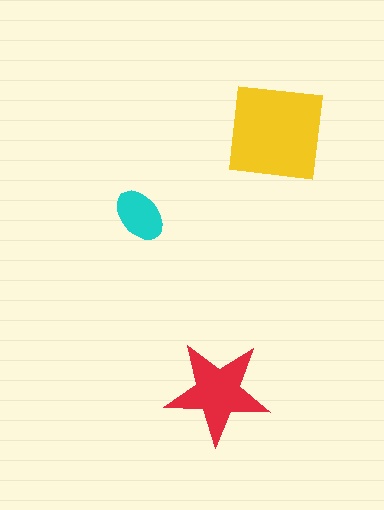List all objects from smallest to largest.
The cyan ellipse, the red star, the yellow square.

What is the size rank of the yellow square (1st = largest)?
1st.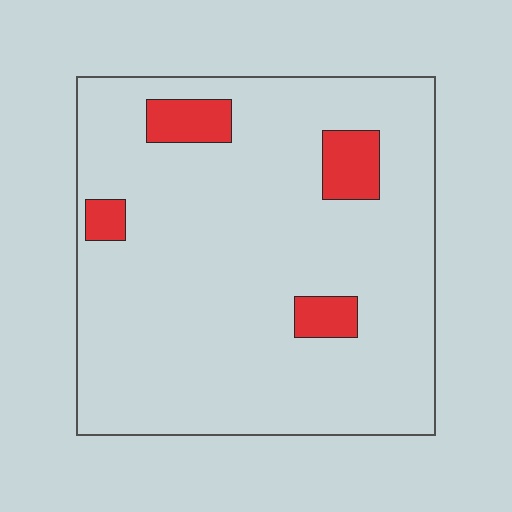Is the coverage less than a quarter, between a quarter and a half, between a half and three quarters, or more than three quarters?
Less than a quarter.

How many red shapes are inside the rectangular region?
4.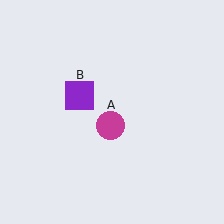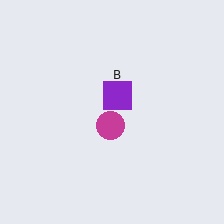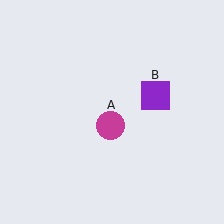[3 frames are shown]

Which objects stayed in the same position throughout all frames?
Magenta circle (object A) remained stationary.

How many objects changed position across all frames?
1 object changed position: purple square (object B).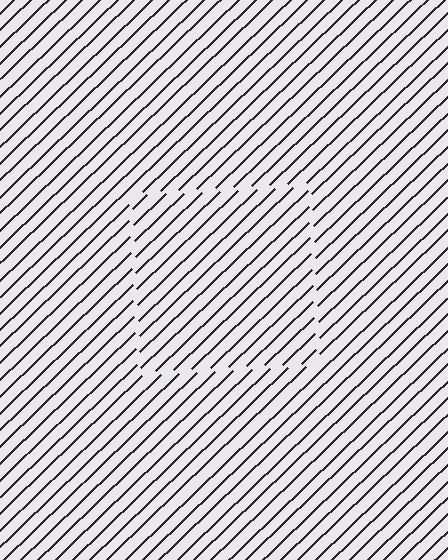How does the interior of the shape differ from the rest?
The interior of the shape contains the same grating, shifted by half a period — the contour is defined by the phase discontinuity where line-ends from the inner and outer gratings abut.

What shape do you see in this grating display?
An illusory square. The interior of the shape contains the same grating, shifted by half a period — the contour is defined by the phase discontinuity where line-ends from the inner and outer gratings abut.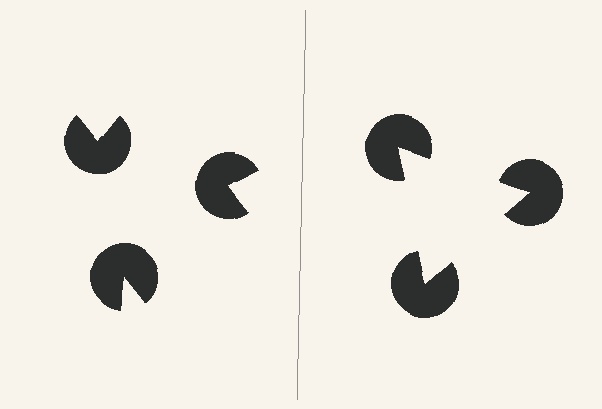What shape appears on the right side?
An illusory triangle.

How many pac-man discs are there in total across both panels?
6 — 3 on each side.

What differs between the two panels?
The pac-man discs are positioned identically on both sides; only the wedge orientations differ. On the right they align to a triangle; on the left they are misaligned.